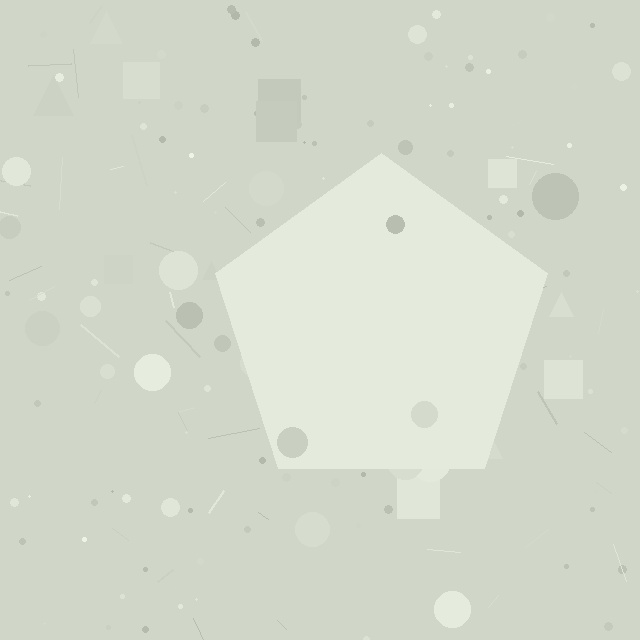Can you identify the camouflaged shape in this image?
The camouflaged shape is a pentagon.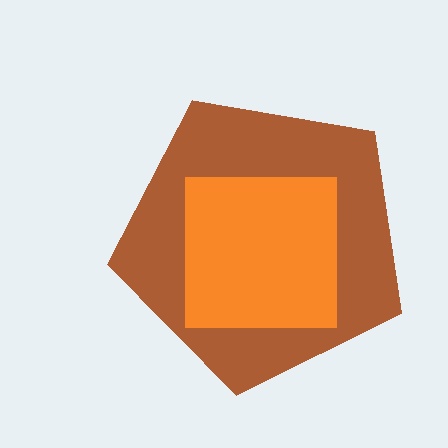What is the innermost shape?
The orange square.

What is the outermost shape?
The brown pentagon.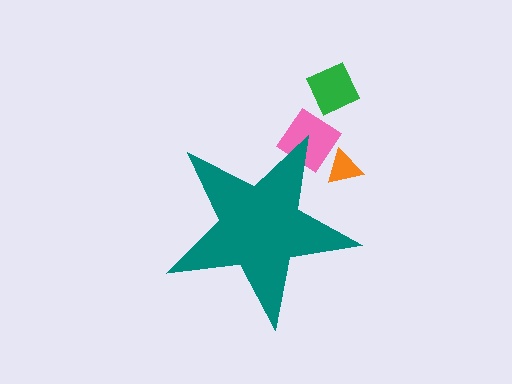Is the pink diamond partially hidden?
Yes, the pink diamond is partially hidden behind the teal star.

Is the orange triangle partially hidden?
Yes, the orange triangle is partially hidden behind the teal star.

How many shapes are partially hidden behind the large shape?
2 shapes are partially hidden.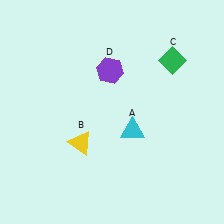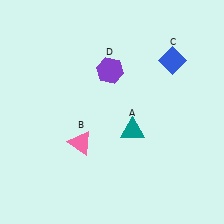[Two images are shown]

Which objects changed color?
A changed from cyan to teal. B changed from yellow to pink. C changed from green to blue.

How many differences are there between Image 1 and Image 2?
There are 3 differences between the two images.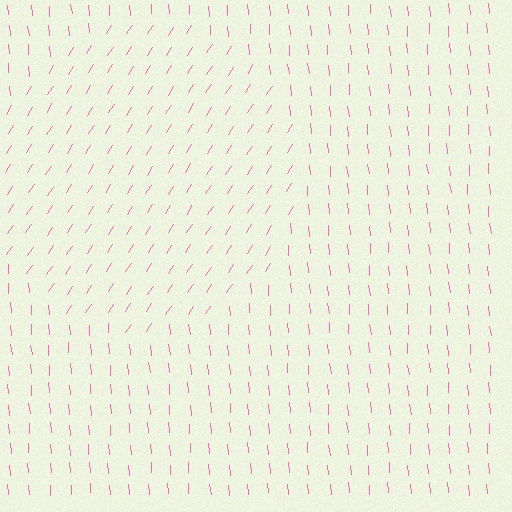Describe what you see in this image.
The image is filled with small pink line segments. A circle region in the image has lines oriented differently from the surrounding lines, creating a visible texture boundary.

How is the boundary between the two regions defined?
The boundary is defined purely by a change in line orientation (approximately 38 degrees difference). All lines are the same color and thickness.